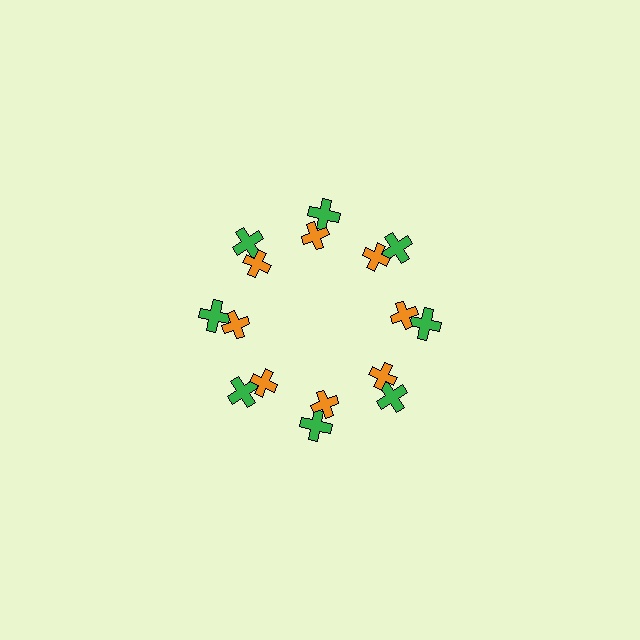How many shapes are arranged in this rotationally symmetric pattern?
There are 16 shapes, arranged in 8 groups of 2.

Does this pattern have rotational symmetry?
Yes, this pattern has 8-fold rotational symmetry. It looks the same after rotating 45 degrees around the center.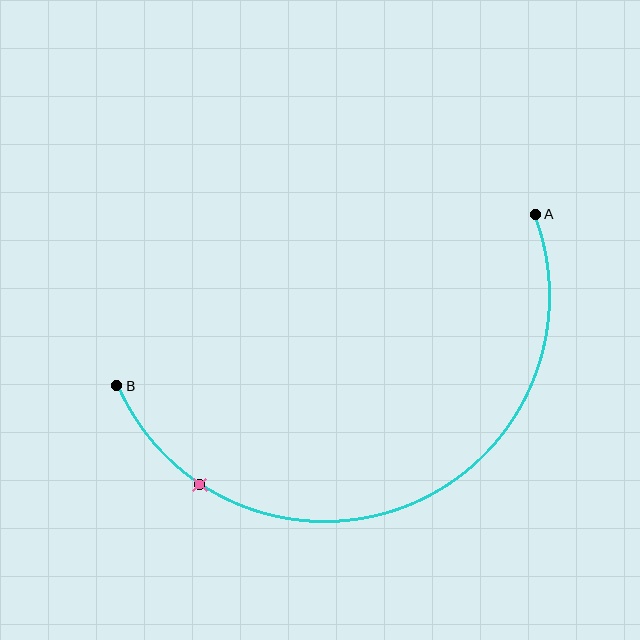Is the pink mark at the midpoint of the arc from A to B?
No. The pink mark lies on the arc but is closer to endpoint B. The arc midpoint would be at the point on the curve equidistant along the arc from both A and B.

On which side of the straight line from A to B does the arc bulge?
The arc bulges below the straight line connecting A and B.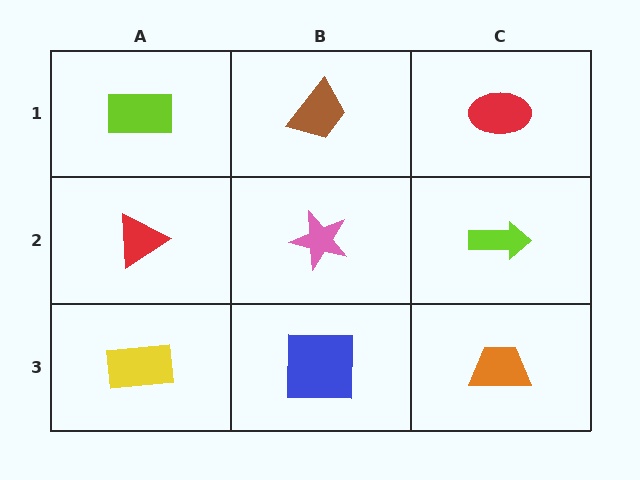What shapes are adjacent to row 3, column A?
A red triangle (row 2, column A), a blue square (row 3, column B).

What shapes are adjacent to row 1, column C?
A lime arrow (row 2, column C), a brown trapezoid (row 1, column B).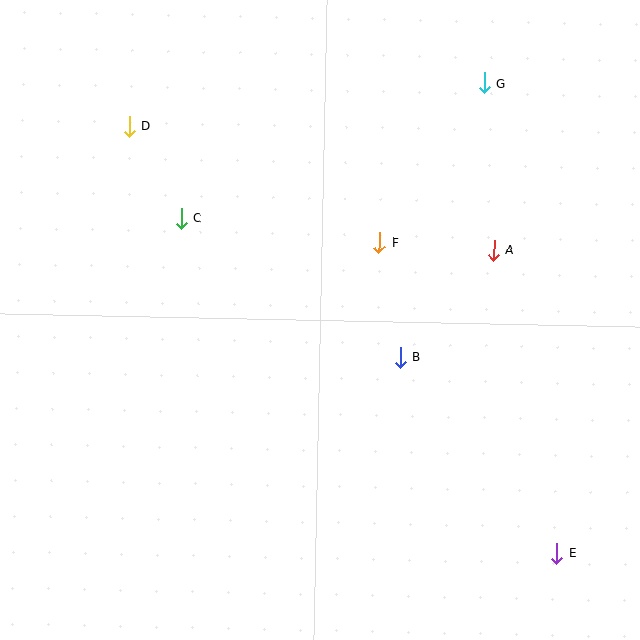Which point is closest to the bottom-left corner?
Point C is closest to the bottom-left corner.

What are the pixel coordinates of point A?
Point A is at (494, 250).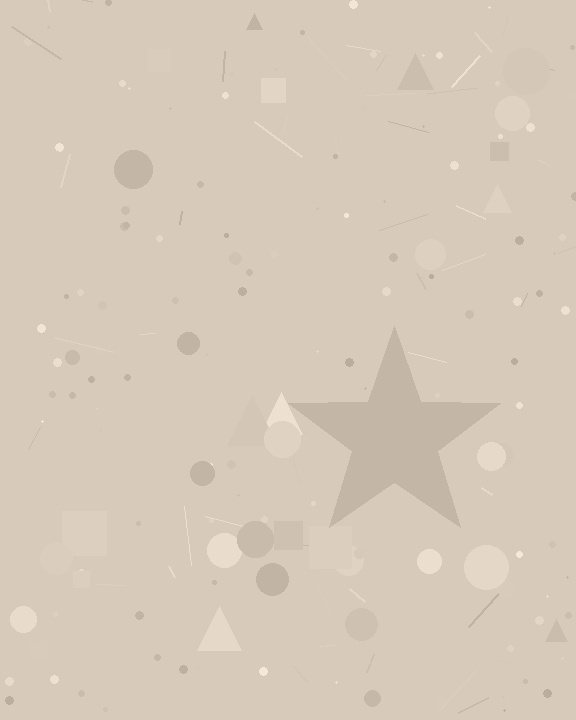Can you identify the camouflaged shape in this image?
The camouflaged shape is a star.